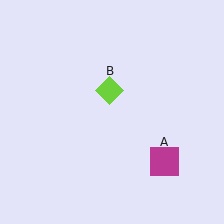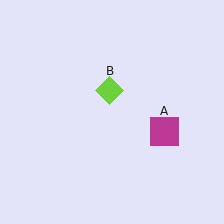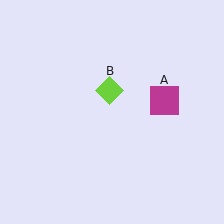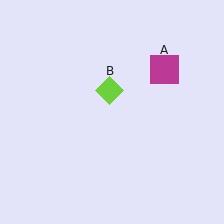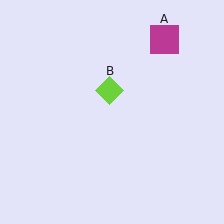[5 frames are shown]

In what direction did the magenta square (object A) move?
The magenta square (object A) moved up.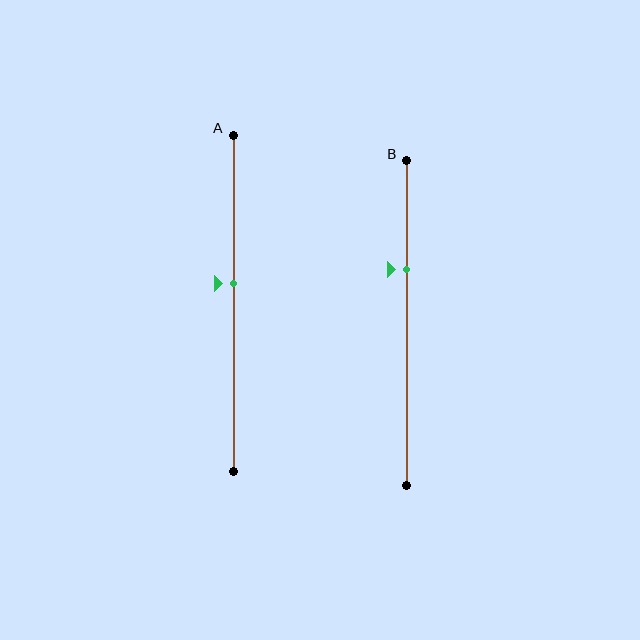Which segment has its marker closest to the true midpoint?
Segment A has its marker closest to the true midpoint.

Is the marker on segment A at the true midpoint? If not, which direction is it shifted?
No, the marker on segment A is shifted upward by about 6% of the segment length.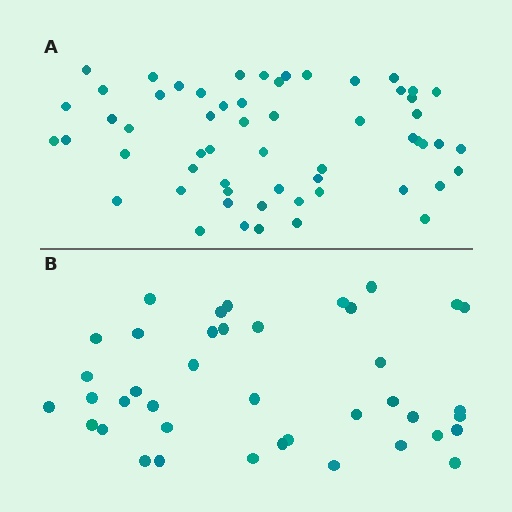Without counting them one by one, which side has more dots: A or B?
Region A (the top region) has more dots.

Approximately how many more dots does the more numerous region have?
Region A has approximately 20 more dots than region B.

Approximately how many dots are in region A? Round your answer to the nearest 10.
About 60 dots. (The exact count is 58, which rounds to 60.)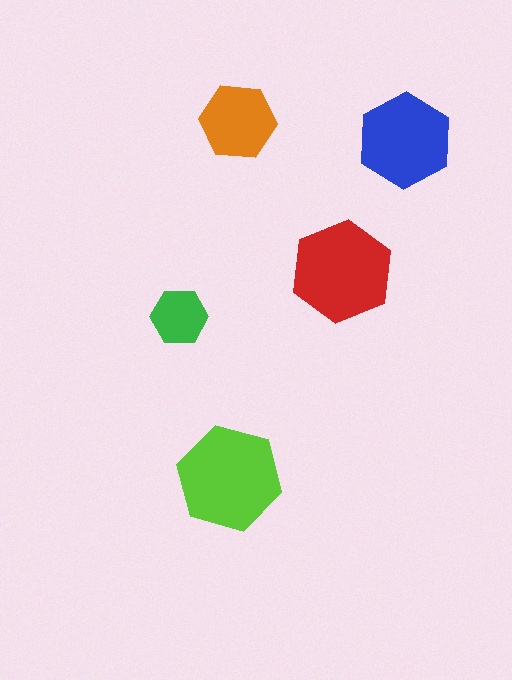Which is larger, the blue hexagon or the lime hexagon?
The lime one.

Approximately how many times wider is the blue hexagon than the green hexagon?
About 1.5 times wider.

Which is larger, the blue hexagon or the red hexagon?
The red one.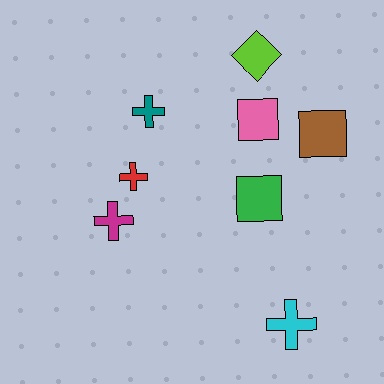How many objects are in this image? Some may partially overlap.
There are 8 objects.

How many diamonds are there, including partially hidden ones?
There is 1 diamond.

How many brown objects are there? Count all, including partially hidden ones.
There is 1 brown object.